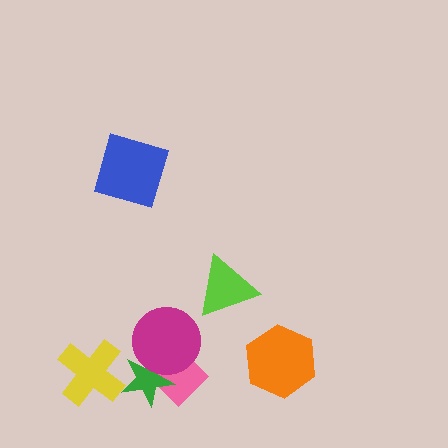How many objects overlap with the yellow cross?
1 object overlaps with the yellow cross.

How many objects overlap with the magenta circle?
2 objects overlap with the magenta circle.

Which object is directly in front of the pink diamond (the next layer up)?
The green star is directly in front of the pink diamond.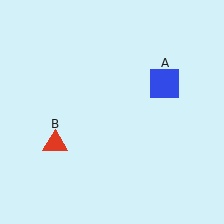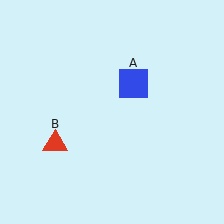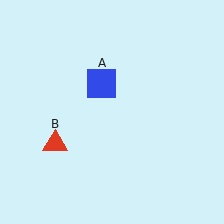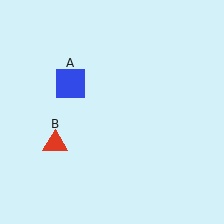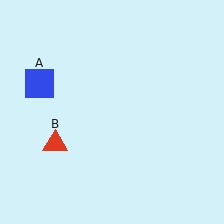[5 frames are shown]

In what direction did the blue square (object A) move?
The blue square (object A) moved left.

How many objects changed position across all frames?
1 object changed position: blue square (object A).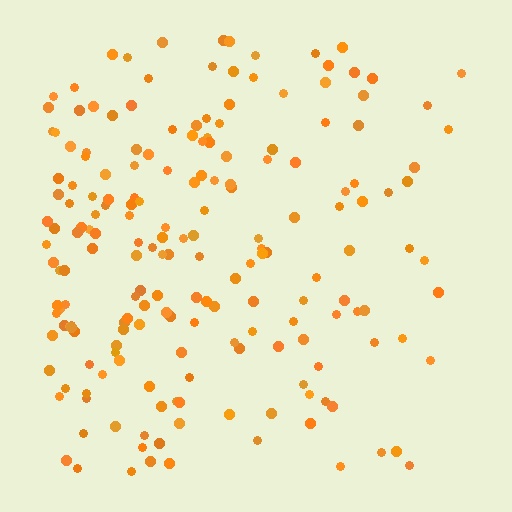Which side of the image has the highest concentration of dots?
The left.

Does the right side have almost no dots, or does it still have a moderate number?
Still a moderate number, just noticeably fewer than the left.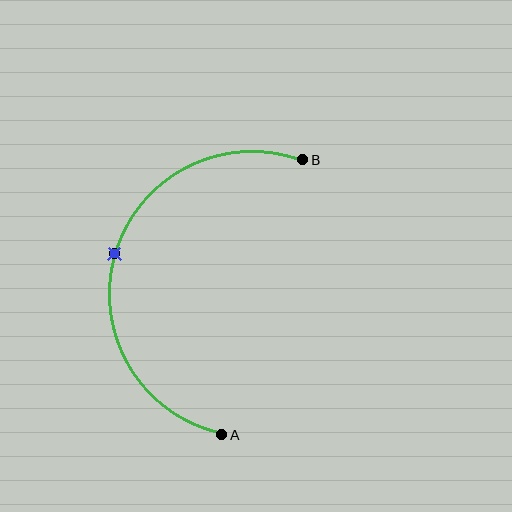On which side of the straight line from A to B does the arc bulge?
The arc bulges to the left of the straight line connecting A and B.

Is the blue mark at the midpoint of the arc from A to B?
Yes. The blue mark lies on the arc at equal arc-length from both A and B — it is the arc midpoint.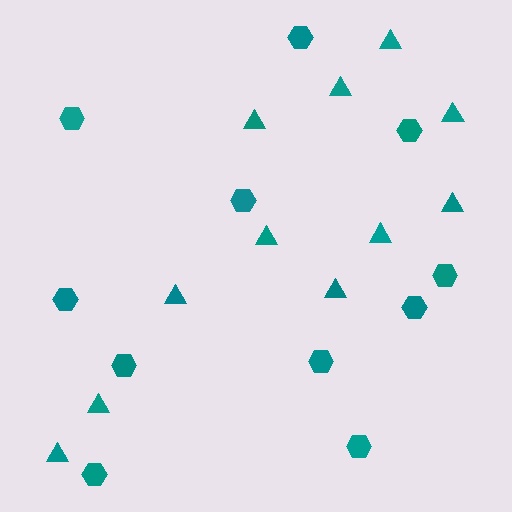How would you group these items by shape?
There are 2 groups: one group of hexagons (11) and one group of triangles (11).